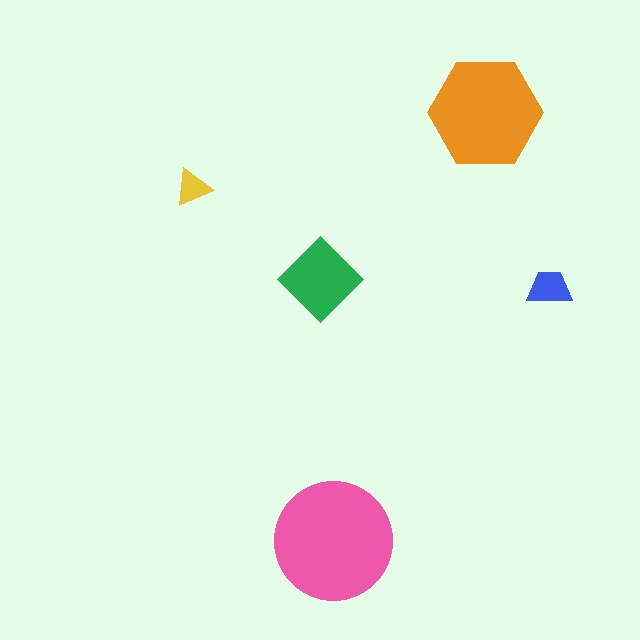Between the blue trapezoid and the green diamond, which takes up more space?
The green diamond.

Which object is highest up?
The orange hexagon is topmost.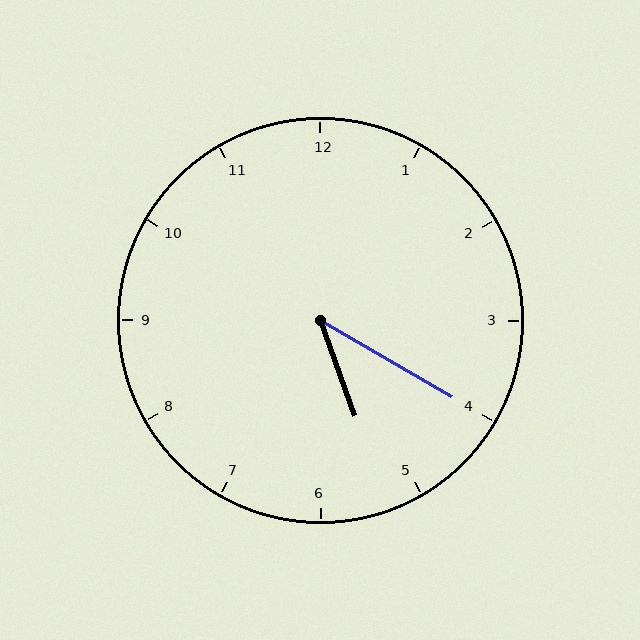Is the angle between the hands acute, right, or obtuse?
It is acute.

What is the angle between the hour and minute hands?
Approximately 40 degrees.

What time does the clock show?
5:20.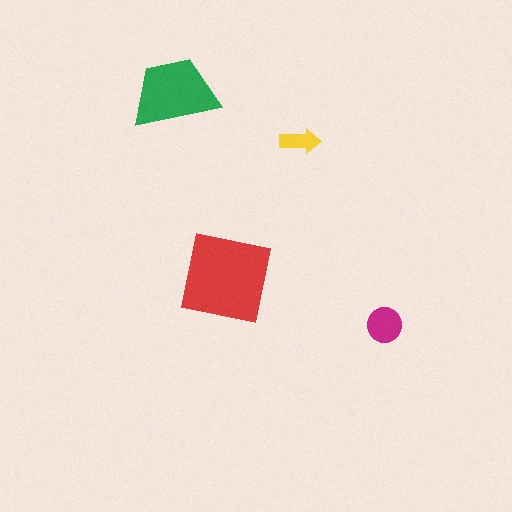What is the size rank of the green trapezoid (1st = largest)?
2nd.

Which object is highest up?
The green trapezoid is topmost.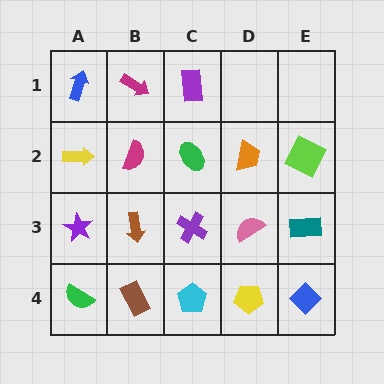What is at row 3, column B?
A brown arrow.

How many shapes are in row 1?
3 shapes.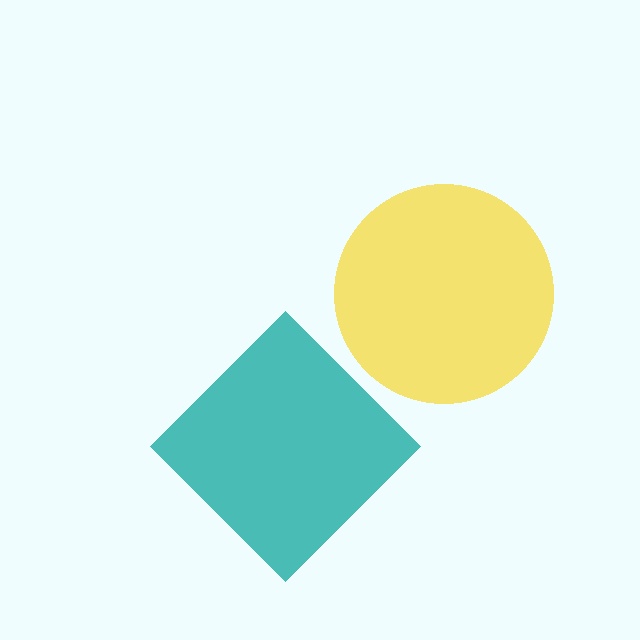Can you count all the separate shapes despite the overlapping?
Yes, there are 2 separate shapes.